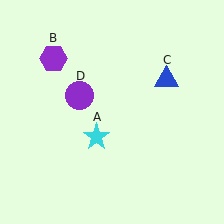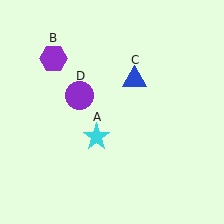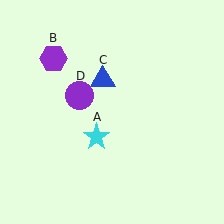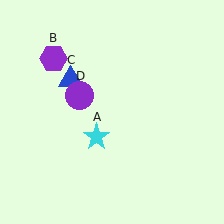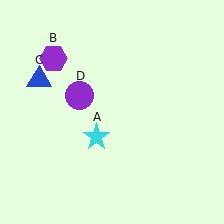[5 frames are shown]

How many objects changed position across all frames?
1 object changed position: blue triangle (object C).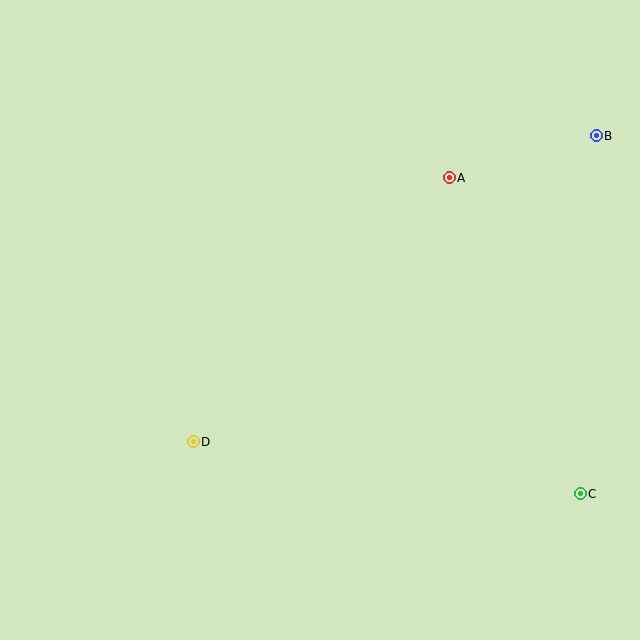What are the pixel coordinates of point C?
Point C is at (580, 494).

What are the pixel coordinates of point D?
Point D is at (193, 442).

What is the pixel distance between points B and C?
The distance between B and C is 359 pixels.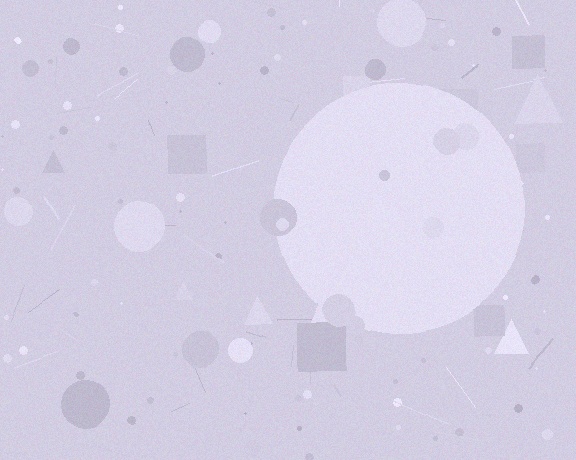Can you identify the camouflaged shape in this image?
The camouflaged shape is a circle.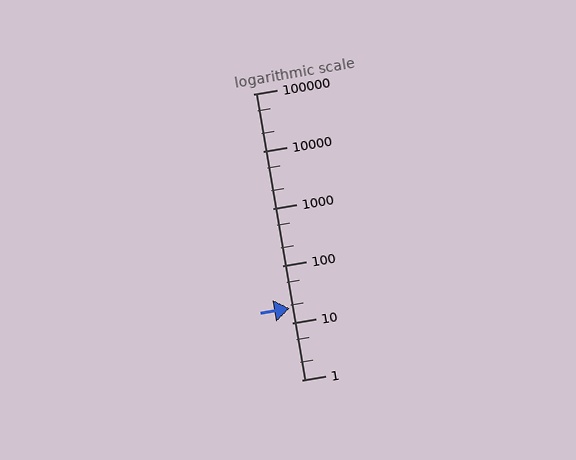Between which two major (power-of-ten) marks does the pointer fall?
The pointer is between 10 and 100.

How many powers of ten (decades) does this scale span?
The scale spans 5 decades, from 1 to 100000.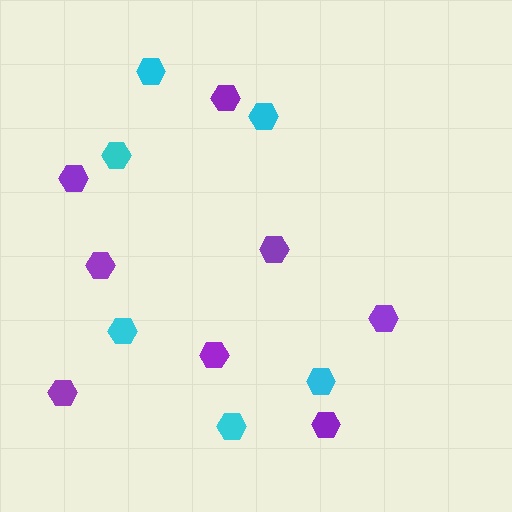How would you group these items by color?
There are 2 groups: one group of purple hexagons (8) and one group of cyan hexagons (6).